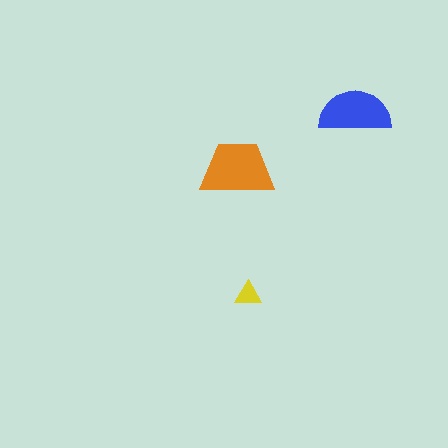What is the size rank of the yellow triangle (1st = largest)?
3rd.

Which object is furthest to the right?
The blue semicircle is rightmost.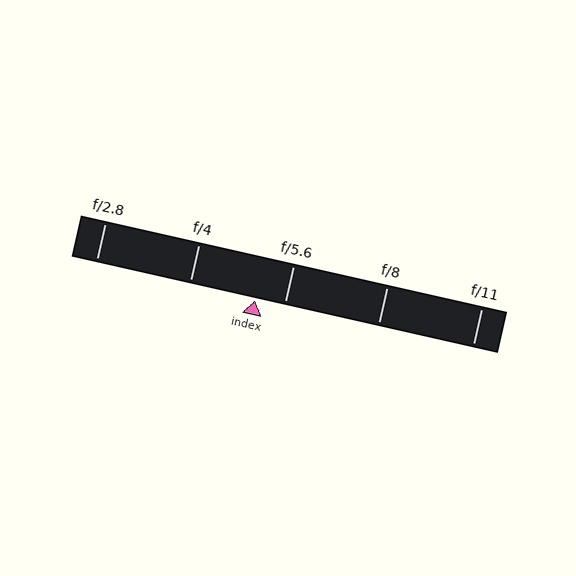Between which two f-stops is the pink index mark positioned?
The index mark is between f/4 and f/5.6.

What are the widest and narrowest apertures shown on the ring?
The widest aperture shown is f/2.8 and the narrowest is f/11.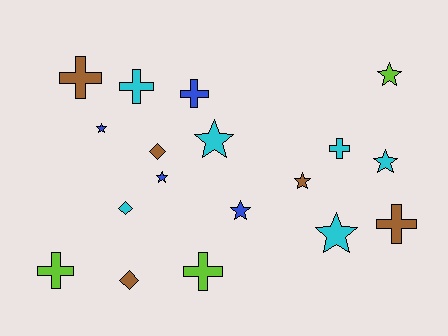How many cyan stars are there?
There are 3 cyan stars.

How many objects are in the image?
There are 18 objects.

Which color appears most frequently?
Cyan, with 6 objects.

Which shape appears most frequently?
Star, with 8 objects.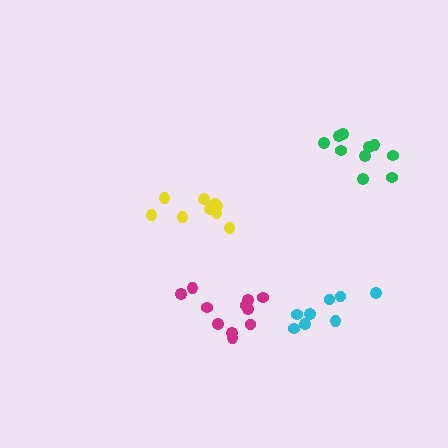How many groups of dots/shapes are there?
There are 4 groups.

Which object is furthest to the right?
The green cluster is rightmost.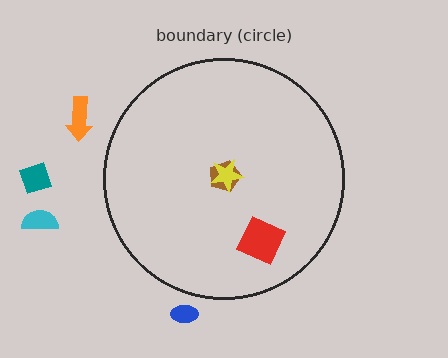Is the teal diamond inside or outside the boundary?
Outside.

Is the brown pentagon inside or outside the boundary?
Inside.